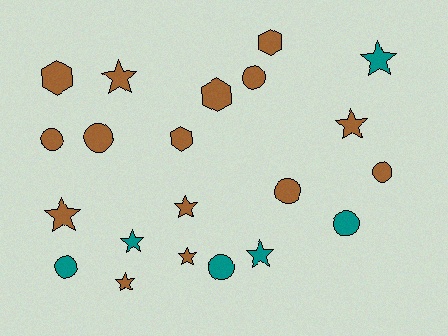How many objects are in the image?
There are 21 objects.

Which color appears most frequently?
Brown, with 15 objects.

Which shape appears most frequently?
Star, with 9 objects.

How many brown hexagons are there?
There are 4 brown hexagons.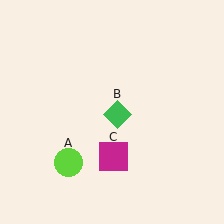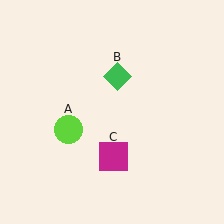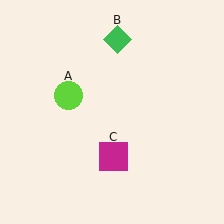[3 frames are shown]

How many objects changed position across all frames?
2 objects changed position: lime circle (object A), green diamond (object B).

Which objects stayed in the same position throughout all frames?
Magenta square (object C) remained stationary.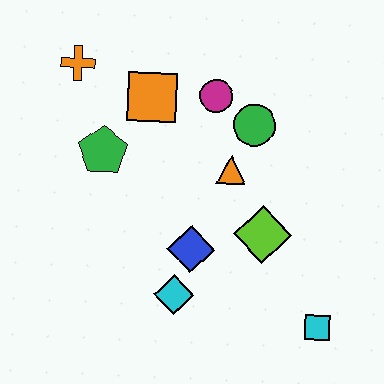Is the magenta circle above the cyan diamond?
Yes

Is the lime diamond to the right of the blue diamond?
Yes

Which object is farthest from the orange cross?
The cyan square is farthest from the orange cross.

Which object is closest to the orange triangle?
The green circle is closest to the orange triangle.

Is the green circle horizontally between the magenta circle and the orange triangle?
No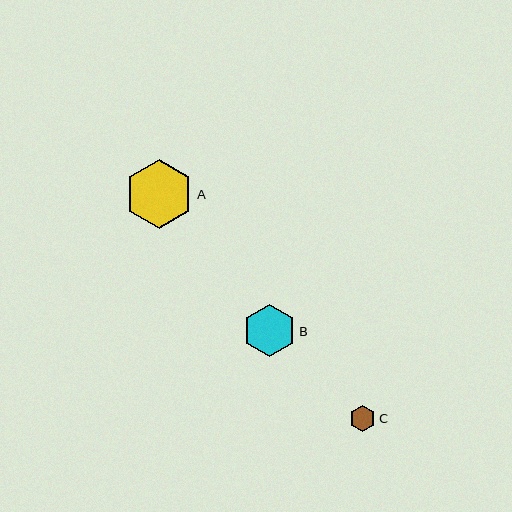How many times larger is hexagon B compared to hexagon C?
Hexagon B is approximately 2.0 times the size of hexagon C.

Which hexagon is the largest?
Hexagon A is the largest with a size of approximately 69 pixels.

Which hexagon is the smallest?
Hexagon C is the smallest with a size of approximately 26 pixels.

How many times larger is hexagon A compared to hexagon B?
Hexagon A is approximately 1.3 times the size of hexagon B.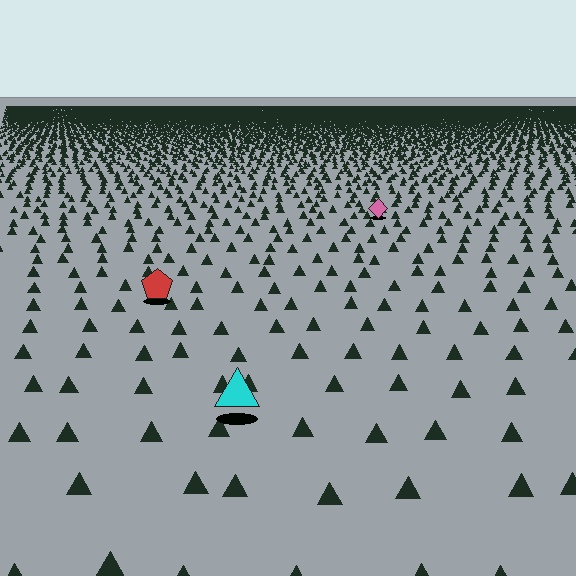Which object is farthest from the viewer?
The pink diamond is farthest from the viewer. It appears smaller and the ground texture around it is denser.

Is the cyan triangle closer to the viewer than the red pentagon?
Yes. The cyan triangle is closer — you can tell from the texture gradient: the ground texture is coarser near it.